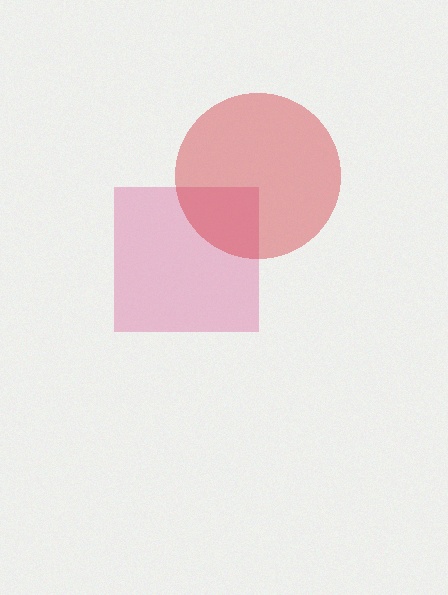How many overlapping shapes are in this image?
There are 2 overlapping shapes in the image.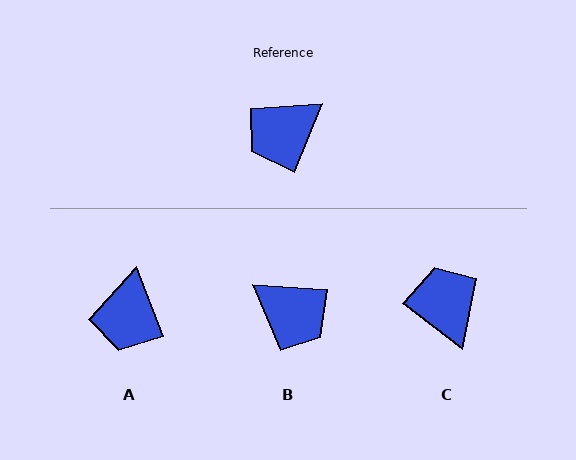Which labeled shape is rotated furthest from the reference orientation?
B, about 108 degrees away.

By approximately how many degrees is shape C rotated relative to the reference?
Approximately 106 degrees clockwise.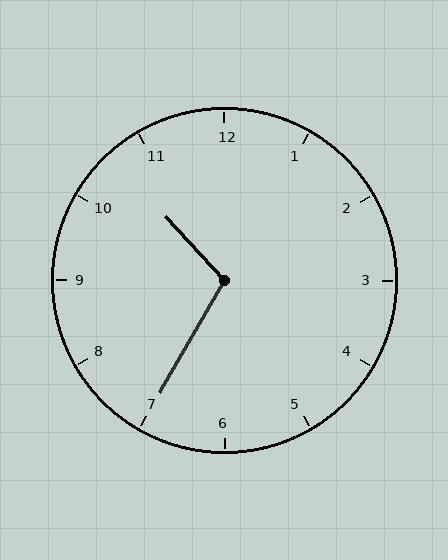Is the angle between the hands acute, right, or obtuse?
It is obtuse.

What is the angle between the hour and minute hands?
Approximately 108 degrees.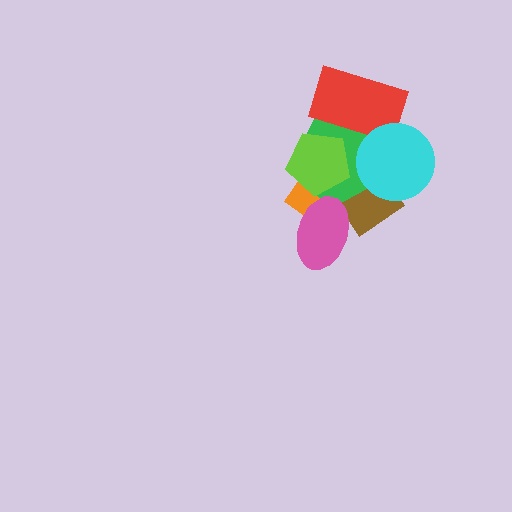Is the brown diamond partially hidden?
Yes, it is partially covered by another shape.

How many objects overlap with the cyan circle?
3 objects overlap with the cyan circle.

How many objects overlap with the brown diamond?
5 objects overlap with the brown diamond.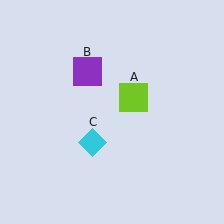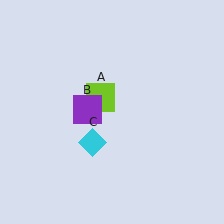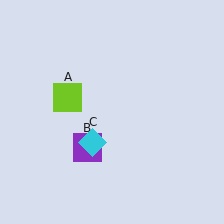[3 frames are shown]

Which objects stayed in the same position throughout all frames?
Cyan diamond (object C) remained stationary.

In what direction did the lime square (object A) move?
The lime square (object A) moved left.